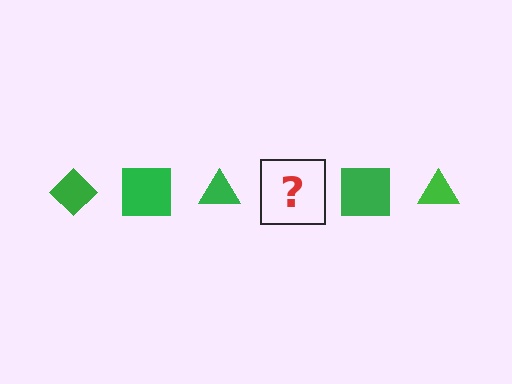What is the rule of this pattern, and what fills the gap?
The rule is that the pattern cycles through diamond, square, triangle shapes in green. The gap should be filled with a green diamond.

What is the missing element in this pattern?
The missing element is a green diamond.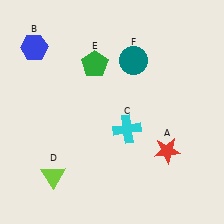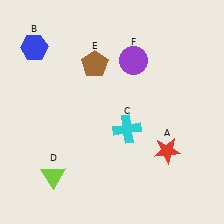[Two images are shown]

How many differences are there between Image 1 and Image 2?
There are 2 differences between the two images.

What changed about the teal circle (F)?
In Image 1, F is teal. In Image 2, it changed to purple.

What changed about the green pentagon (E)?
In Image 1, E is green. In Image 2, it changed to brown.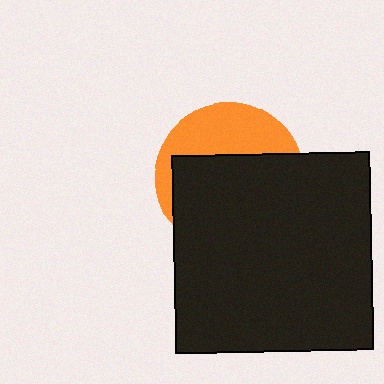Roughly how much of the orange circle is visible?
A small part of it is visible (roughly 36%).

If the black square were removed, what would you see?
You would see the complete orange circle.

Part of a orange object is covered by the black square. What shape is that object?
It is a circle.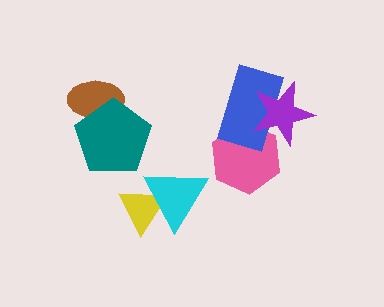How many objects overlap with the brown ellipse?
1 object overlaps with the brown ellipse.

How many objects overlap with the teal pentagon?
1 object overlaps with the teal pentagon.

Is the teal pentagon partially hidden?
No, no other shape covers it.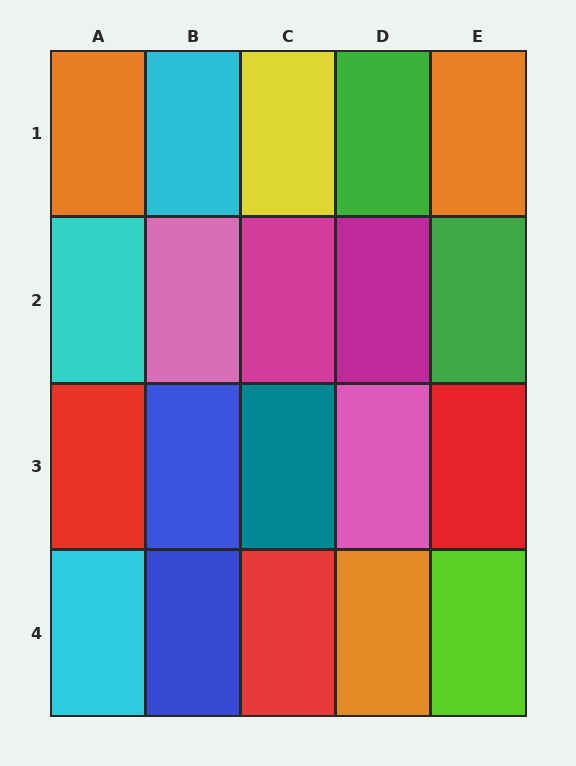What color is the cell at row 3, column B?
Blue.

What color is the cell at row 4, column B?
Blue.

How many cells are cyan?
3 cells are cyan.